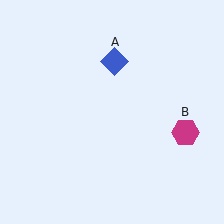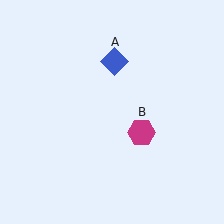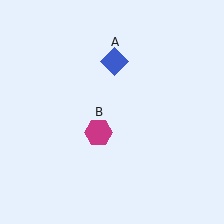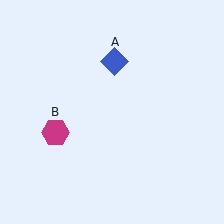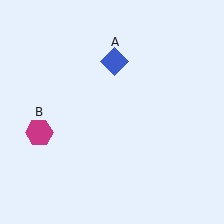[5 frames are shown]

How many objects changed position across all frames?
1 object changed position: magenta hexagon (object B).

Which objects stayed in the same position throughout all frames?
Blue diamond (object A) remained stationary.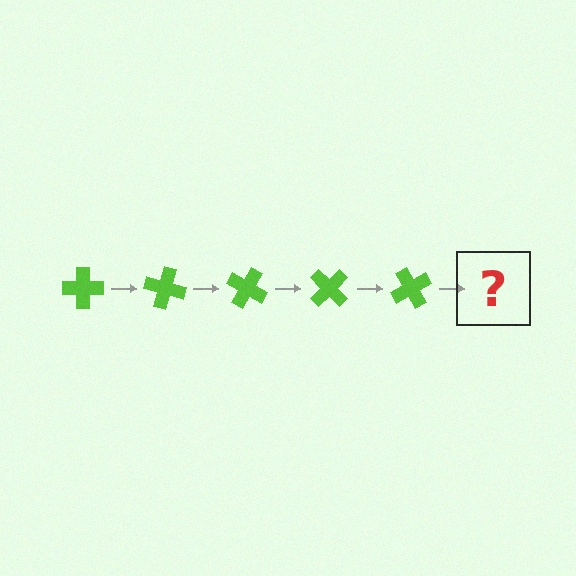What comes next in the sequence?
The next element should be a lime cross rotated 75 degrees.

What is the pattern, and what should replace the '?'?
The pattern is that the cross rotates 15 degrees each step. The '?' should be a lime cross rotated 75 degrees.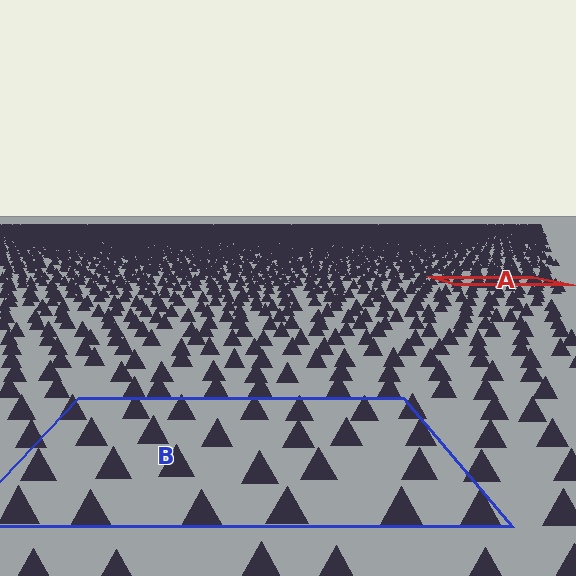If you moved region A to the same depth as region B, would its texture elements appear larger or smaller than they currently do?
They would appear larger. At a closer depth, the same texture elements are projected at a bigger on-screen size.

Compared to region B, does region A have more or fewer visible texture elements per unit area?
Region A has more texture elements per unit area — they are packed more densely because it is farther away.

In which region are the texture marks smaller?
The texture marks are smaller in region A, because it is farther away.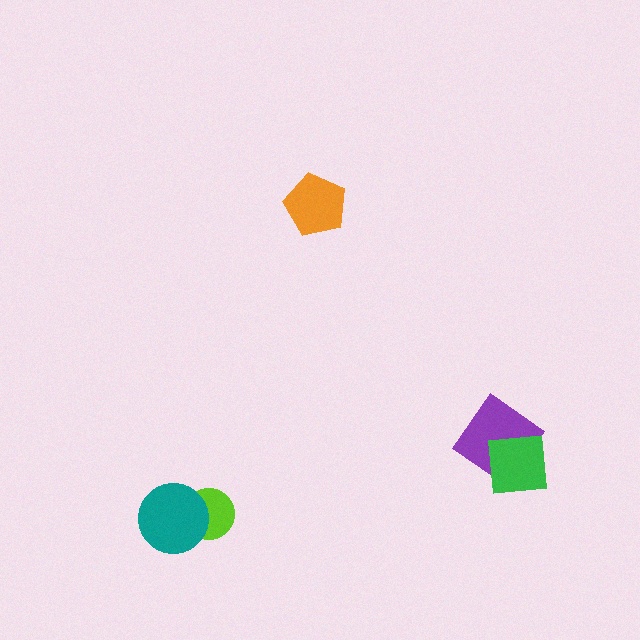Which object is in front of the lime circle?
The teal circle is in front of the lime circle.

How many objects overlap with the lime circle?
1 object overlaps with the lime circle.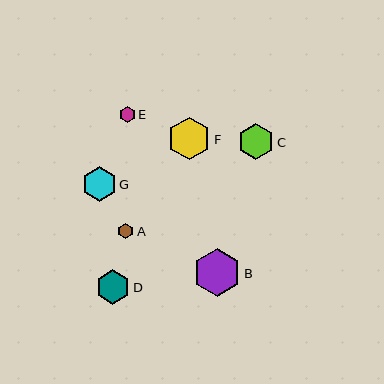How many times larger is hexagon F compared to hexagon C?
Hexagon F is approximately 1.2 times the size of hexagon C.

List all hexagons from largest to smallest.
From largest to smallest: B, F, C, G, D, E, A.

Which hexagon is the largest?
Hexagon B is the largest with a size of approximately 48 pixels.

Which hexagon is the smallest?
Hexagon A is the smallest with a size of approximately 16 pixels.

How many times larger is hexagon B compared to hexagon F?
Hexagon B is approximately 1.1 times the size of hexagon F.